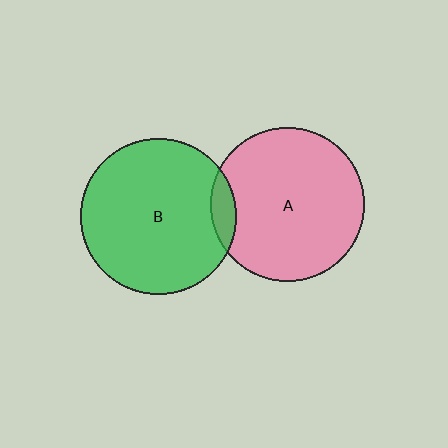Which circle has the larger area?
Circle B (green).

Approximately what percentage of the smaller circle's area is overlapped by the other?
Approximately 10%.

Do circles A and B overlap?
Yes.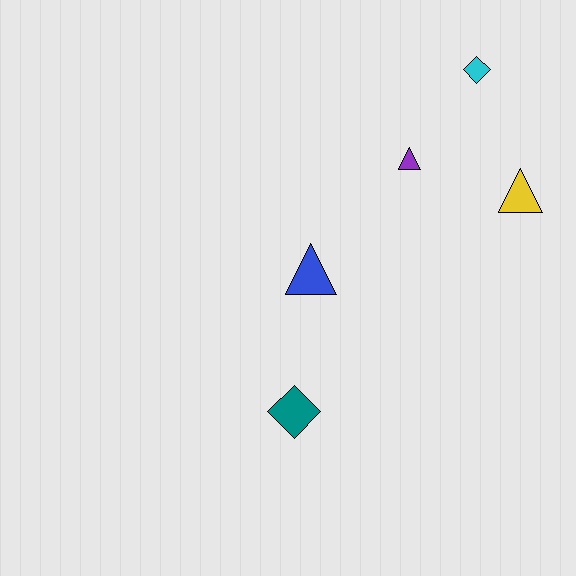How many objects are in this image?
There are 5 objects.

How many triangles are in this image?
There are 3 triangles.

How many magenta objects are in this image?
There are no magenta objects.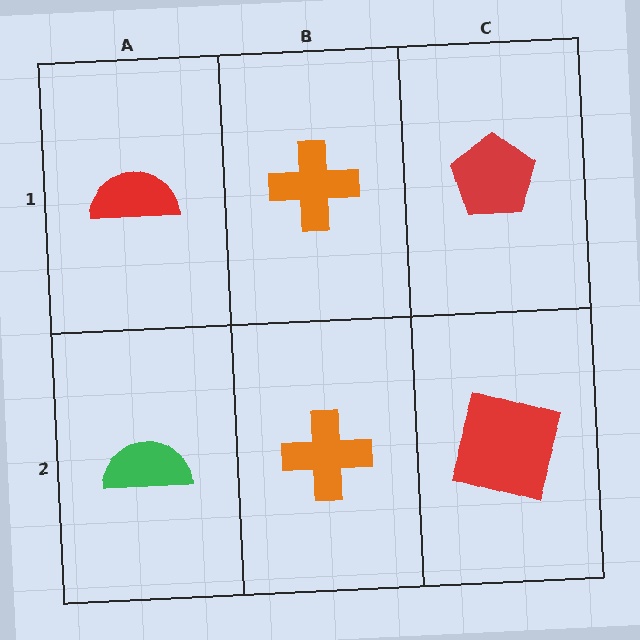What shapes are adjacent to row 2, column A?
A red semicircle (row 1, column A), an orange cross (row 2, column B).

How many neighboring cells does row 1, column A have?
2.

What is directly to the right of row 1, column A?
An orange cross.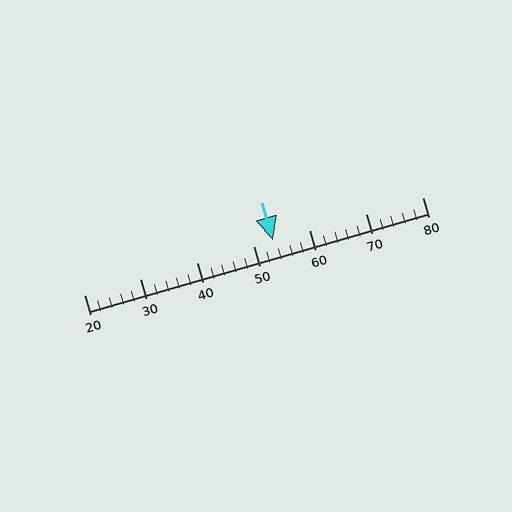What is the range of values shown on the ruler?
The ruler shows values from 20 to 80.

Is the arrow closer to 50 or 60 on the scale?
The arrow is closer to 50.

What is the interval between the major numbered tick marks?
The major tick marks are spaced 10 units apart.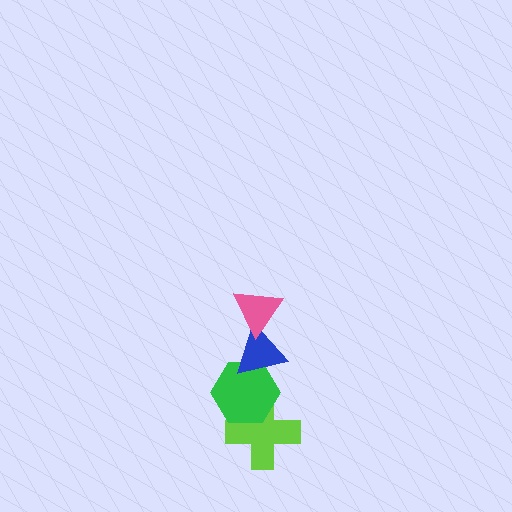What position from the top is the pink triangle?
The pink triangle is 1st from the top.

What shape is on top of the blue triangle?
The pink triangle is on top of the blue triangle.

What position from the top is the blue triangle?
The blue triangle is 2nd from the top.